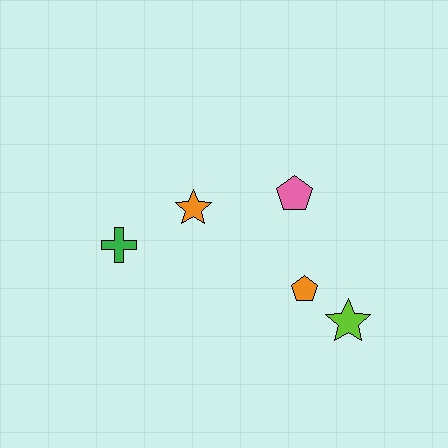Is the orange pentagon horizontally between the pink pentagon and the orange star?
No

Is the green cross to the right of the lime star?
No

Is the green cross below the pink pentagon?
Yes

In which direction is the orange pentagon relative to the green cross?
The orange pentagon is to the right of the green cross.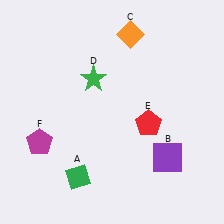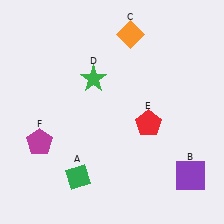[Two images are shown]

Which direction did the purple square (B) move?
The purple square (B) moved right.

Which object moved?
The purple square (B) moved right.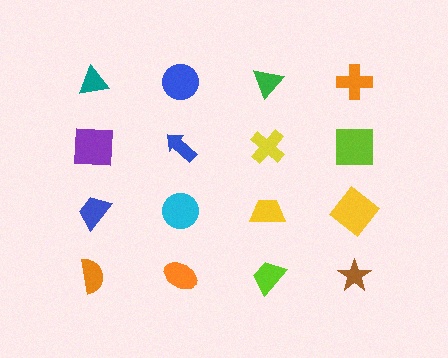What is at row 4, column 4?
A brown star.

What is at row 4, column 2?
An orange ellipse.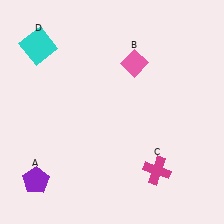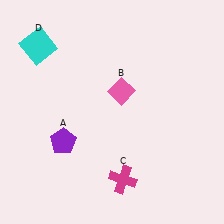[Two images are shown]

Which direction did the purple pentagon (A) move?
The purple pentagon (A) moved up.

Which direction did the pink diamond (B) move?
The pink diamond (B) moved down.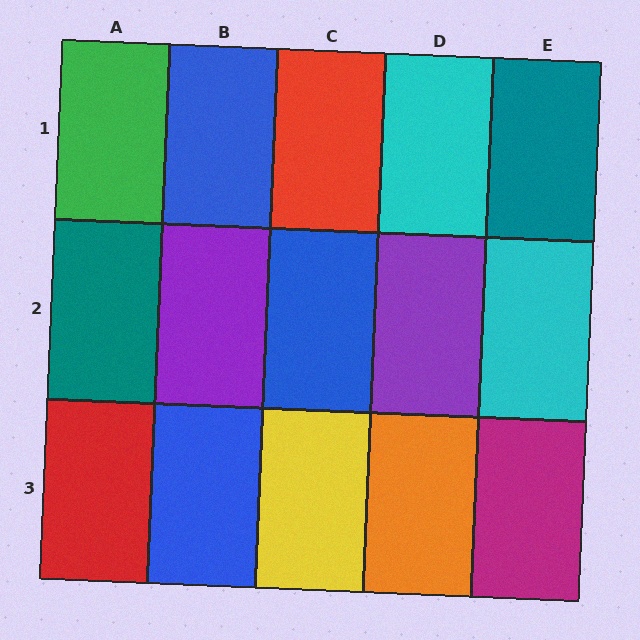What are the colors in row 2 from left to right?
Teal, purple, blue, purple, cyan.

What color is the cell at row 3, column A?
Red.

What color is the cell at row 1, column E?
Teal.